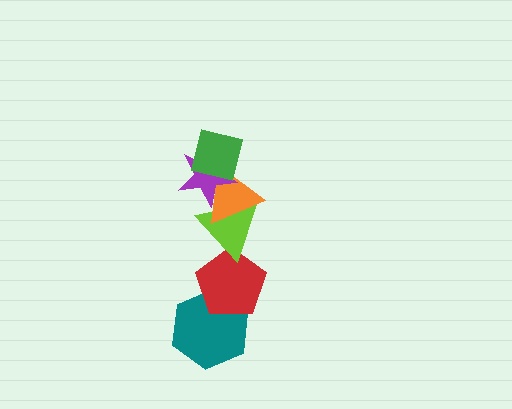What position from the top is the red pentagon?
The red pentagon is 5th from the top.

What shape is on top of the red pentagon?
The lime triangle is on top of the red pentagon.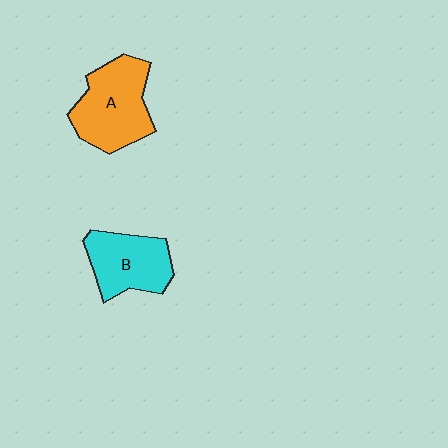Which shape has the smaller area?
Shape B (cyan).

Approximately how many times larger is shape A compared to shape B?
Approximately 1.2 times.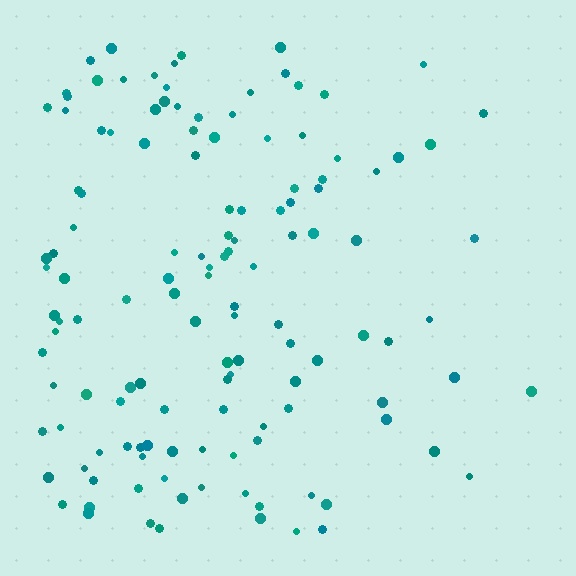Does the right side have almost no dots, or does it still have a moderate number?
Still a moderate number, just noticeably fewer than the left.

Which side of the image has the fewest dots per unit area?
The right.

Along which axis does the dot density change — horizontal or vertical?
Horizontal.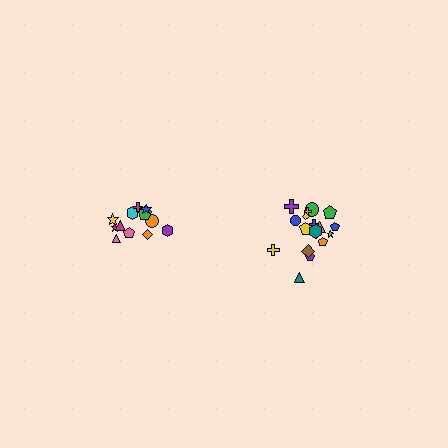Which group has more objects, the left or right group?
The right group.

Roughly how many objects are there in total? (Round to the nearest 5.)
Roughly 30 objects in total.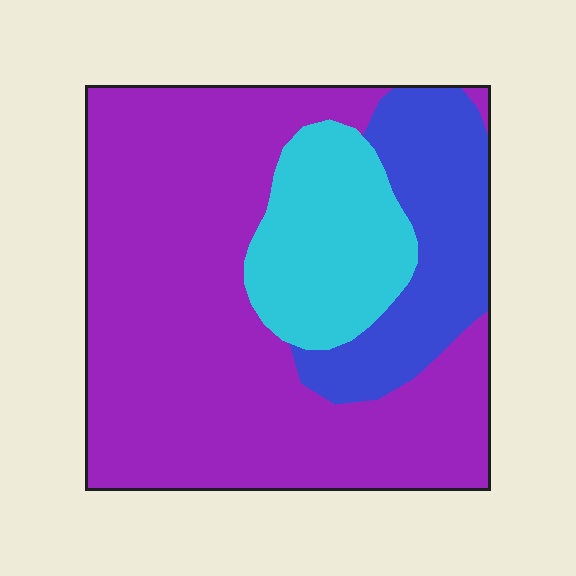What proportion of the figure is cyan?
Cyan takes up about one sixth (1/6) of the figure.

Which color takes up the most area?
Purple, at roughly 65%.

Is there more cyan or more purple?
Purple.